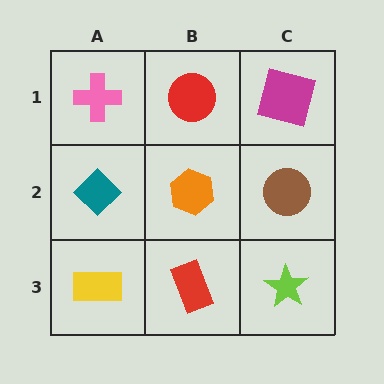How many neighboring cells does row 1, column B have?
3.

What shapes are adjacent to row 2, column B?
A red circle (row 1, column B), a red rectangle (row 3, column B), a teal diamond (row 2, column A), a brown circle (row 2, column C).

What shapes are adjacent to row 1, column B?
An orange hexagon (row 2, column B), a pink cross (row 1, column A), a magenta square (row 1, column C).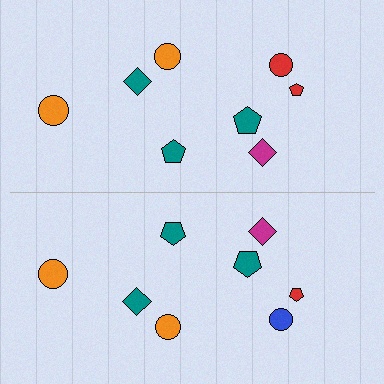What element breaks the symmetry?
The blue circle on the bottom side breaks the symmetry — its mirror counterpart is red.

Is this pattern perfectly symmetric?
No, the pattern is not perfectly symmetric. The blue circle on the bottom side breaks the symmetry — its mirror counterpart is red.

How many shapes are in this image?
There are 16 shapes in this image.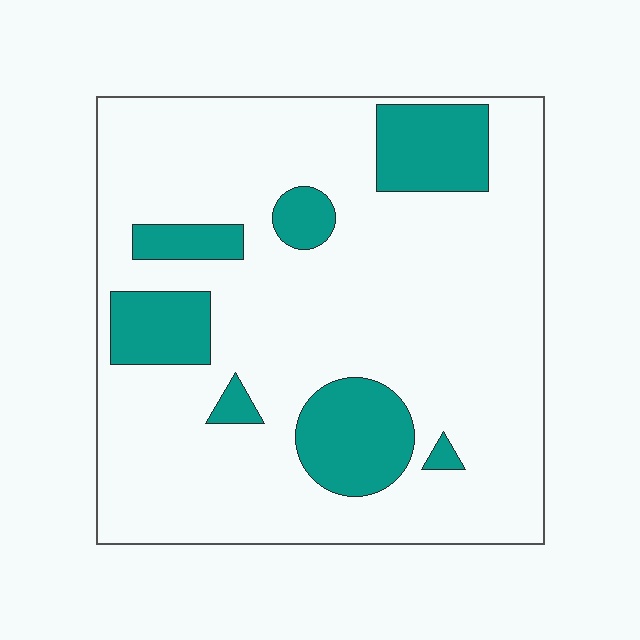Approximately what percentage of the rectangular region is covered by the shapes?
Approximately 20%.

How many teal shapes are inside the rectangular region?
7.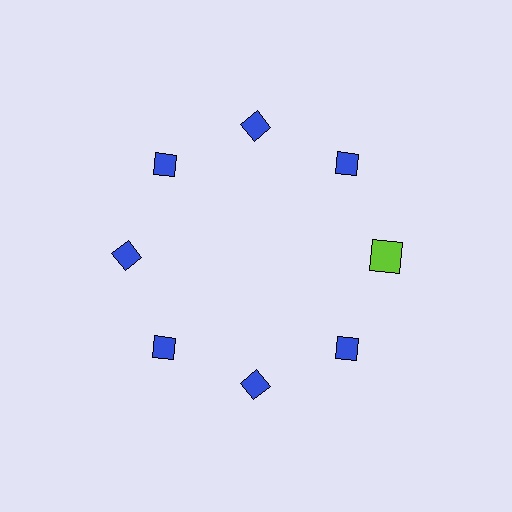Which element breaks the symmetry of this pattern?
The lime square at roughly the 3 o'clock position breaks the symmetry. All other shapes are blue diamonds.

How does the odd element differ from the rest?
It differs in both color (lime instead of blue) and shape (square instead of diamond).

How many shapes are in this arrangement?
There are 8 shapes arranged in a ring pattern.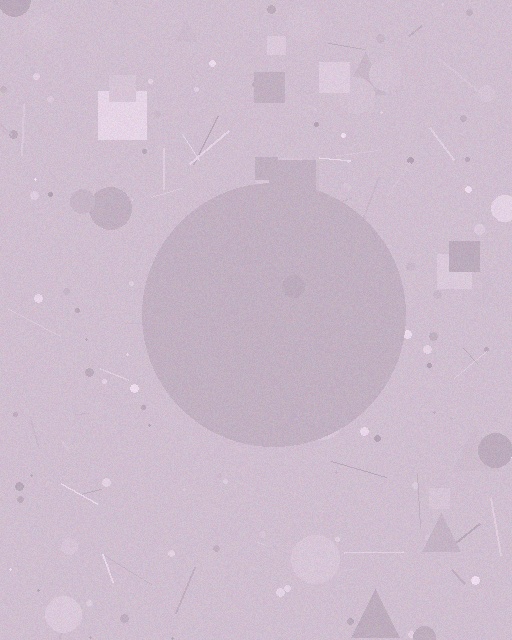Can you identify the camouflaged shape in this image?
The camouflaged shape is a circle.